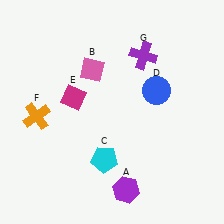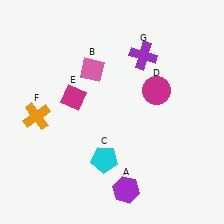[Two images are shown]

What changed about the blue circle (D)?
In Image 1, D is blue. In Image 2, it changed to magenta.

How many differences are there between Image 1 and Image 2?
There is 1 difference between the two images.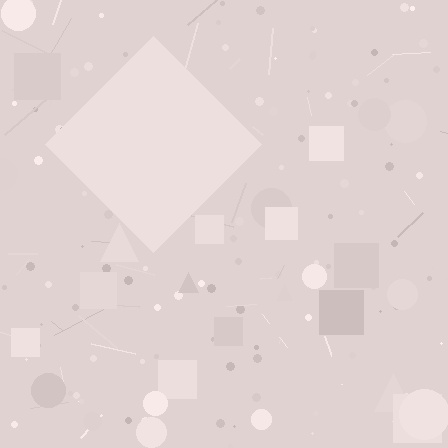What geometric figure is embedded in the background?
A diamond is embedded in the background.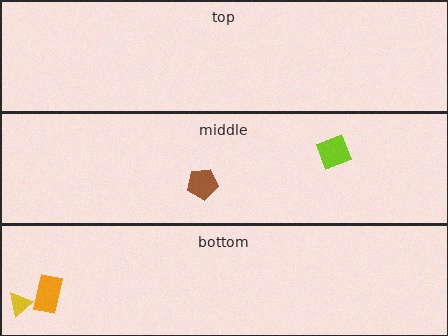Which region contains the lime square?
The middle region.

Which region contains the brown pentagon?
The middle region.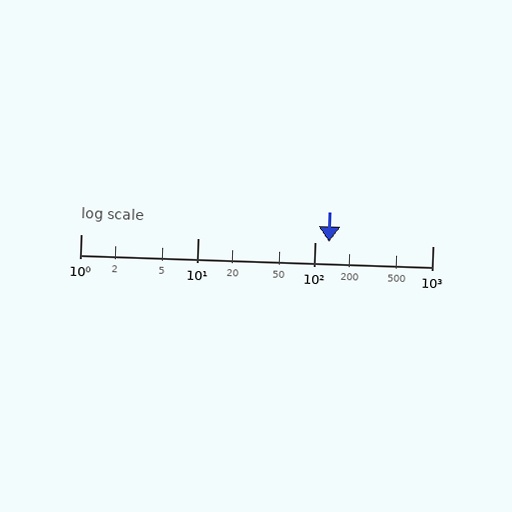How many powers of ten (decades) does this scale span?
The scale spans 3 decades, from 1 to 1000.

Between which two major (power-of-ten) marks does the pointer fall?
The pointer is between 100 and 1000.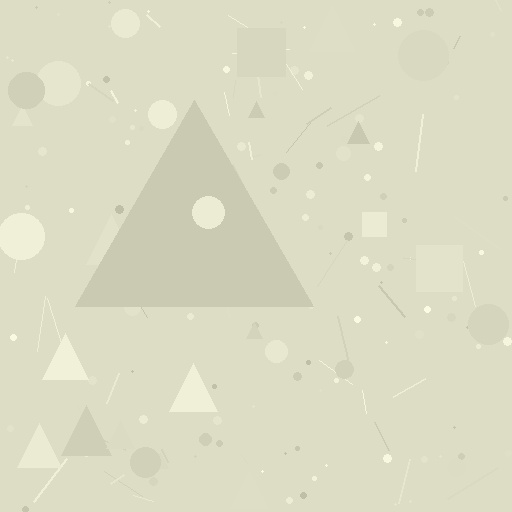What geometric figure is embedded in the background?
A triangle is embedded in the background.